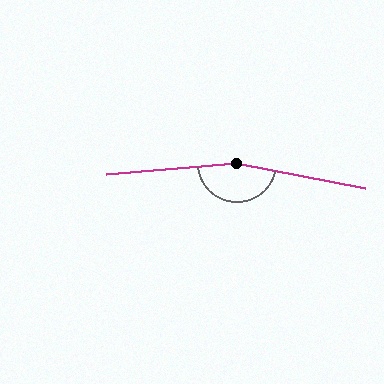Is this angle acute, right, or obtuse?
It is obtuse.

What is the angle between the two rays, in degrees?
Approximately 164 degrees.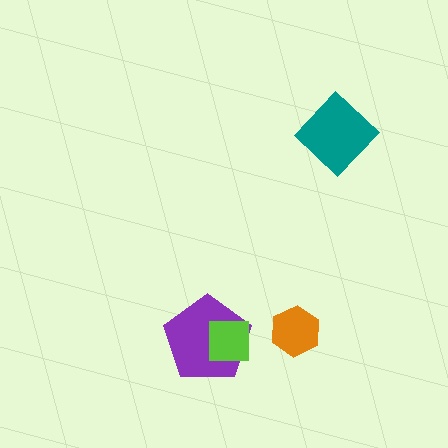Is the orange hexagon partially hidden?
No, no other shape covers it.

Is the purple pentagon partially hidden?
Yes, it is partially covered by another shape.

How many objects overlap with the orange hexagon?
0 objects overlap with the orange hexagon.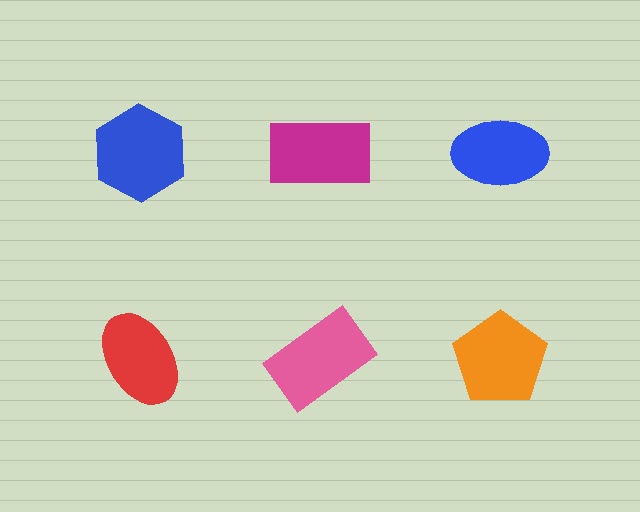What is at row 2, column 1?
A red ellipse.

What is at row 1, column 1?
A blue hexagon.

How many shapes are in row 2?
3 shapes.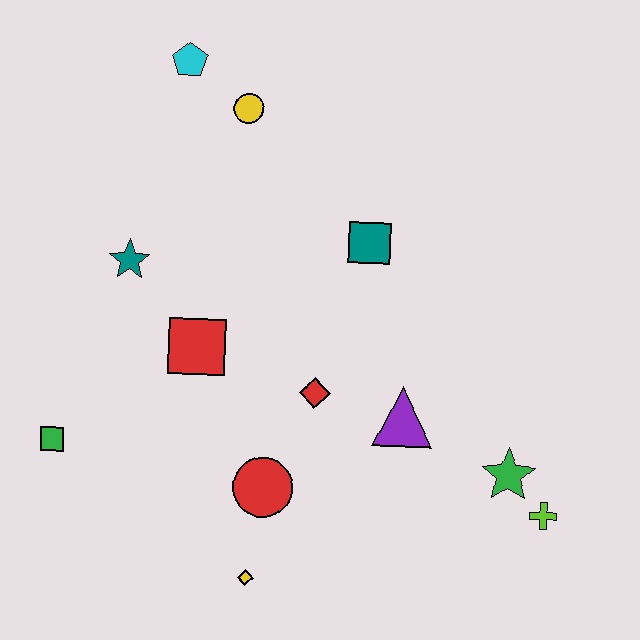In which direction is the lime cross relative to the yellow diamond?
The lime cross is to the right of the yellow diamond.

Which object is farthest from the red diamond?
The cyan pentagon is farthest from the red diamond.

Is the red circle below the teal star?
Yes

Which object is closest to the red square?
The teal star is closest to the red square.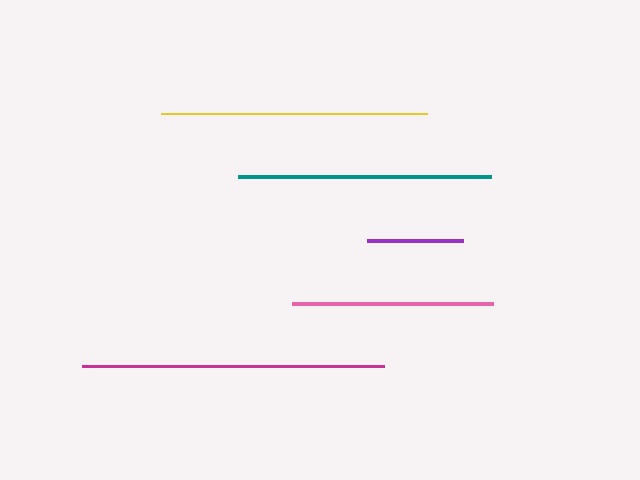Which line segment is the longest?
The magenta line is the longest at approximately 302 pixels.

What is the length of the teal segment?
The teal segment is approximately 253 pixels long.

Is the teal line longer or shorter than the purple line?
The teal line is longer than the purple line.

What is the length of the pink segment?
The pink segment is approximately 201 pixels long.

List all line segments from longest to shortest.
From longest to shortest: magenta, yellow, teal, pink, purple.